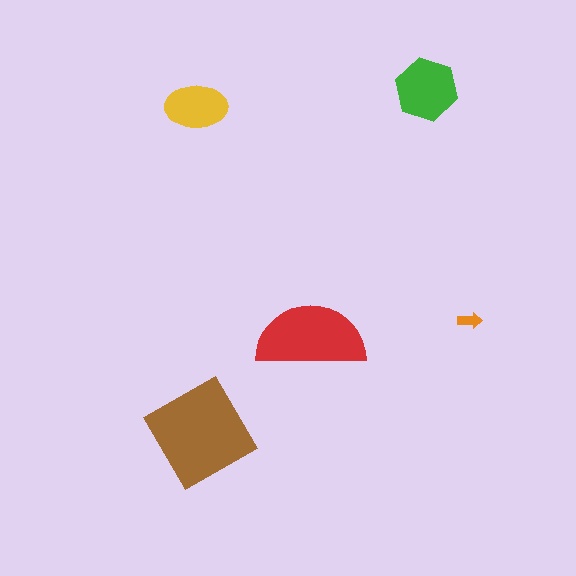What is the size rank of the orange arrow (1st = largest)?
5th.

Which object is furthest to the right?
The orange arrow is rightmost.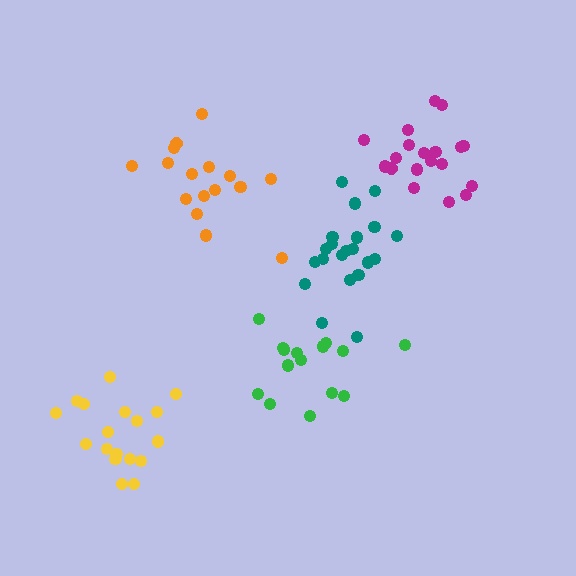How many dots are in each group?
Group 1: 21 dots, Group 2: 16 dots, Group 3: 15 dots, Group 4: 19 dots, Group 5: 18 dots (89 total).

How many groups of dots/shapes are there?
There are 5 groups.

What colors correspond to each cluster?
The clusters are colored: teal, orange, green, magenta, yellow.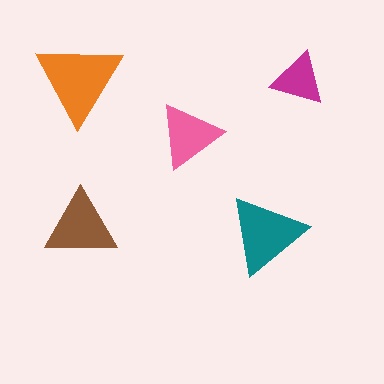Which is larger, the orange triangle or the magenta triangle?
The orange one.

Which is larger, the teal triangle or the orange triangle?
The orange one.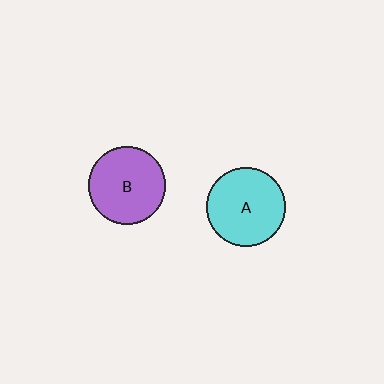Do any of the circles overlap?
No, none of the circles overlap.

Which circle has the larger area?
Circle A (cyan).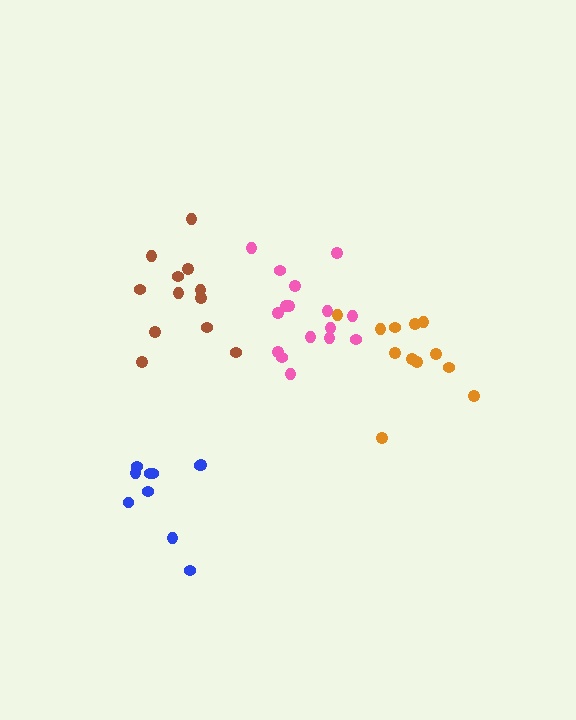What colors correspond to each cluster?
The clusters are colored: pink, blue, orange, brown.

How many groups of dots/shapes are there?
There are 4 groups.